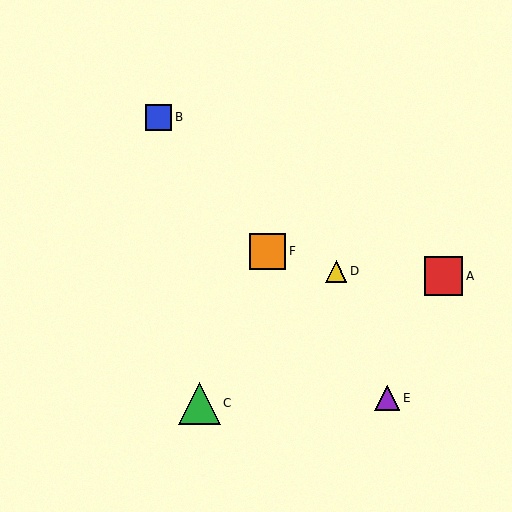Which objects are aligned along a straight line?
Objects B, E, F are aligned along a straight line.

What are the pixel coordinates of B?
Object B is at (158, 117).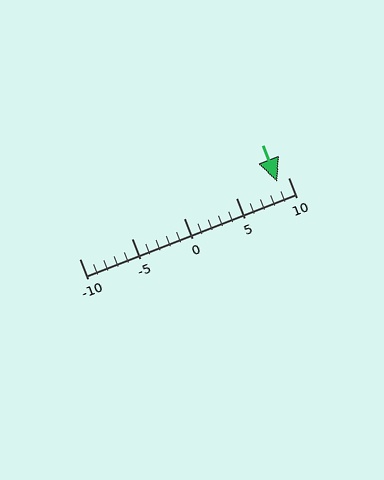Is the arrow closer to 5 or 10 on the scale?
The arrow is closer to 10.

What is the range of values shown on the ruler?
The ruler shows values from -10 to 10.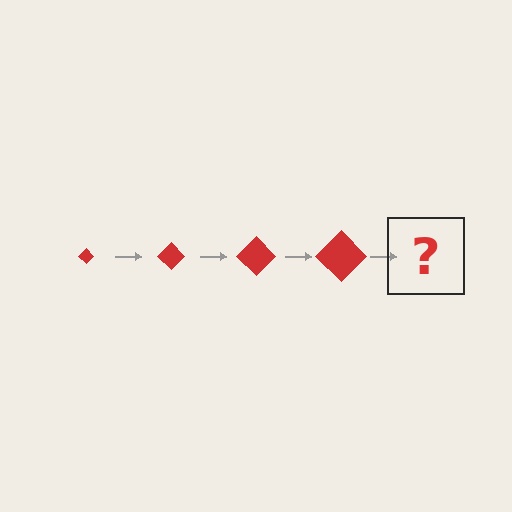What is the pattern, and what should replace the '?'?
The pattern is that the diamond gets progressively larger each step. The '?' should be a red diamond, larger than the previous one.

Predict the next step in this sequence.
The next step is a red diamond, larger than the previous one.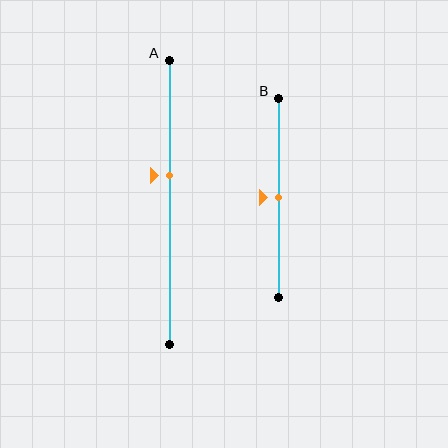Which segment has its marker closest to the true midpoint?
Segment B has its marker closest to the true midpoint.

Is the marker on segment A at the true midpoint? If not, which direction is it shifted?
No, the marker on segment A is shifted upward by about 10% of the segment length.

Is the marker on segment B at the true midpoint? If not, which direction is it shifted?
Yes, the marker on segment B is at the true midpoint.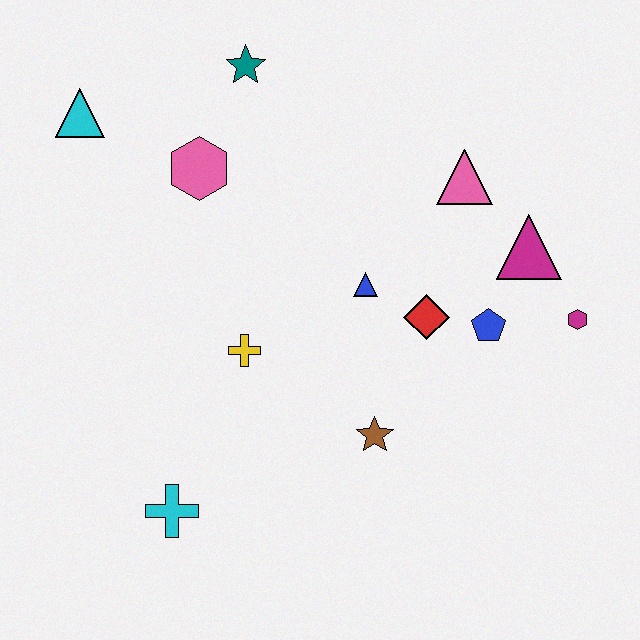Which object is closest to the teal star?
The pink hexagon is closest to the teal star.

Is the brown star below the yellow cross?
Yes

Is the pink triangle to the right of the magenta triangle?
No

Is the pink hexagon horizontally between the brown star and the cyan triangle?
Yes